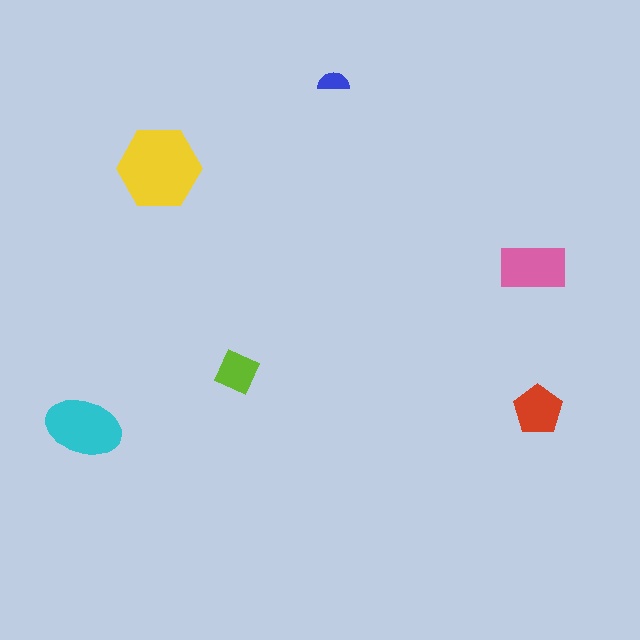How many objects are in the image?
There are 6 objects in the image.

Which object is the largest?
The yellow hexagon.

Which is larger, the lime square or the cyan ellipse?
The cyan ellipse.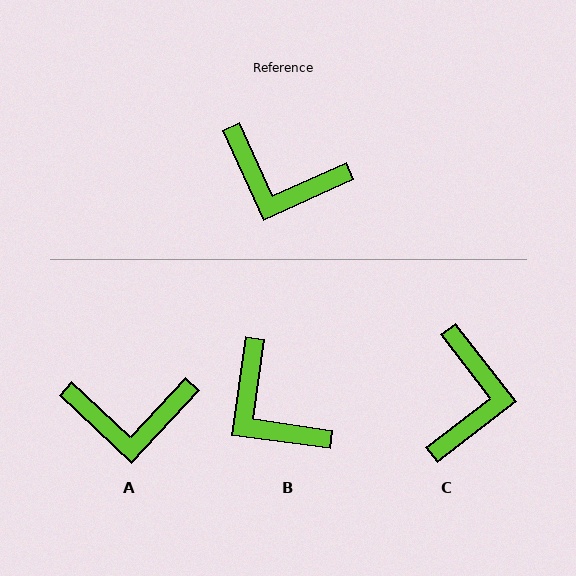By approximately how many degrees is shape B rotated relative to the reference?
Approximately 32 degrees clockwise.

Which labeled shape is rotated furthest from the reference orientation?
C, about 103 degrees away.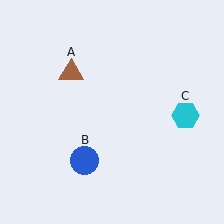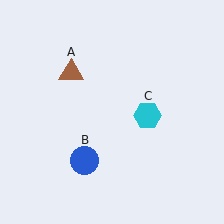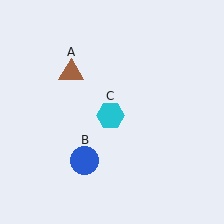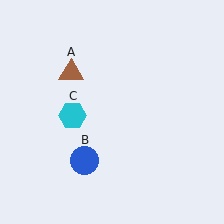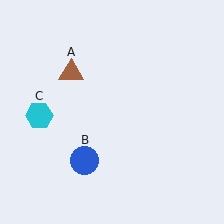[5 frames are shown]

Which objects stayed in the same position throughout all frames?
Brown triangle (object A) and blue circle (object B) remained stationary.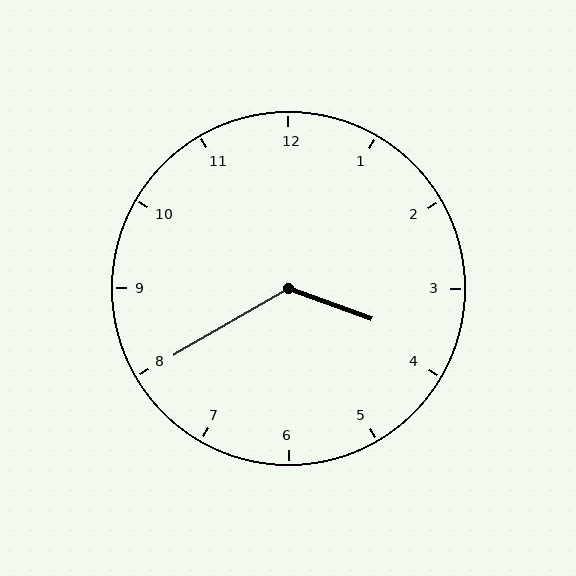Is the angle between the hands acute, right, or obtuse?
It is obtuse.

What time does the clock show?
3:40.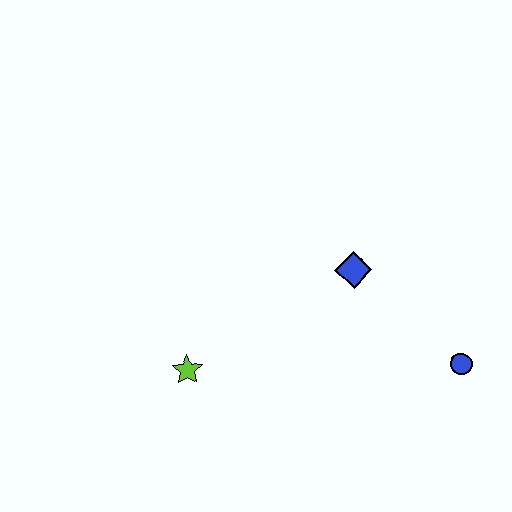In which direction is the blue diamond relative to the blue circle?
The blue diamond is to the left of the blue circle.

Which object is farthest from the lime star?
The blue circle is farthest from the lime star.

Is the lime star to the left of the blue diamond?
Yes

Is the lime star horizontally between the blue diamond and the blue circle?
No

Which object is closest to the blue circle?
The blue diamond is closest to the blue circle.